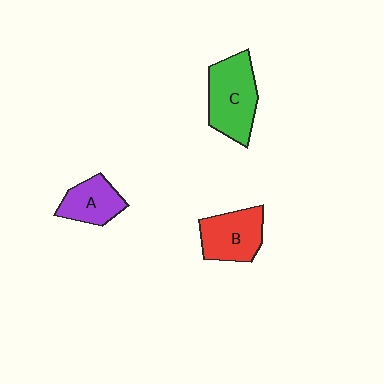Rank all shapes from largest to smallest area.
From largest to smallest: C (green), B (red), A (purple).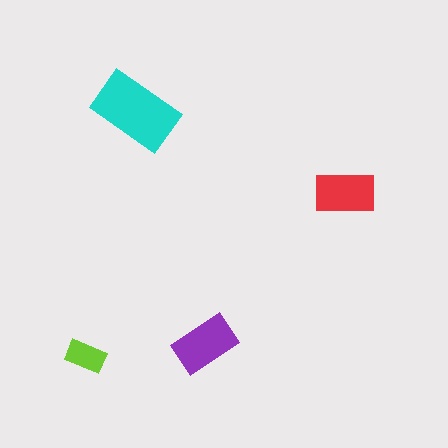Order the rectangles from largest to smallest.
the cyan one, the purple one, the red one, the lime one.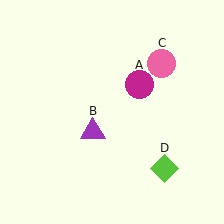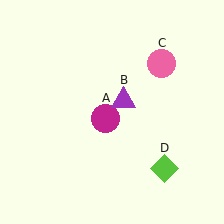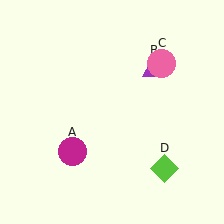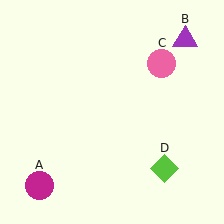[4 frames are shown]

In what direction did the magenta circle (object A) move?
The magenta circle (object A) moved down and to the left.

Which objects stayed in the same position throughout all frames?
Pink circle (object C) and lime diamond (object D) remained stationary.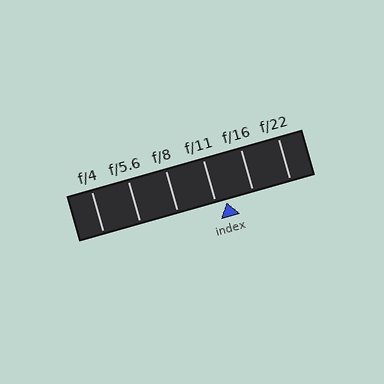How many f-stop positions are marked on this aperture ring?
There are 6 f-stop positions marked.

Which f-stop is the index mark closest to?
The index mark is closest to f/11.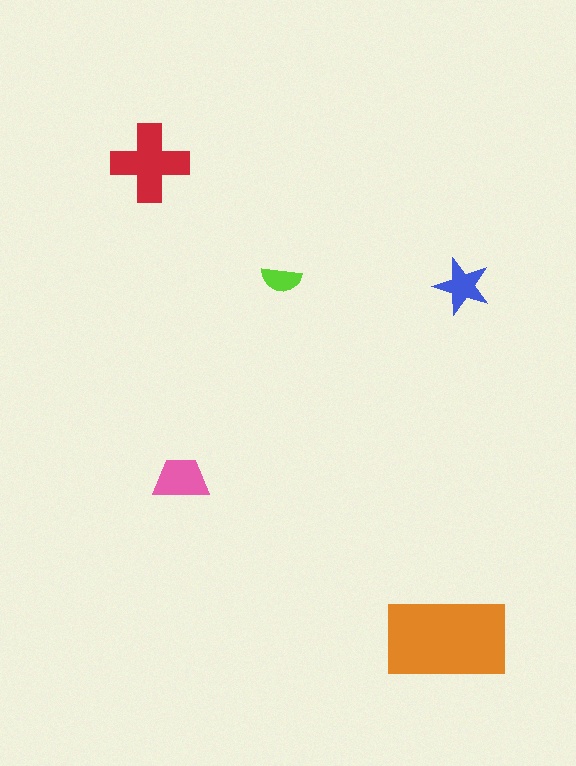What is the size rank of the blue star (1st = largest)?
4th.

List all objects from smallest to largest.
The lime semicircle, the blue star, the pink trapezoid, the red cross, the orange rectangle.